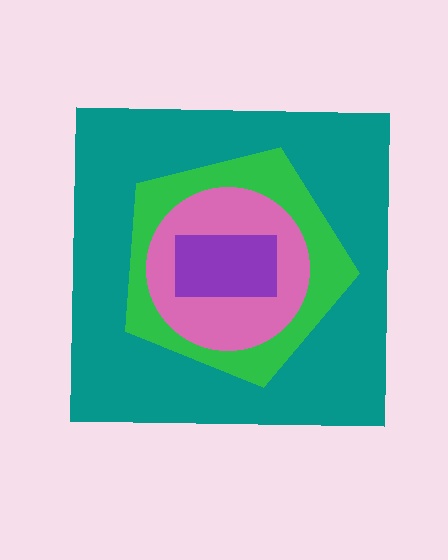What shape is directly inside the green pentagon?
The pink circle.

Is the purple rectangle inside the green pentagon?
Yes.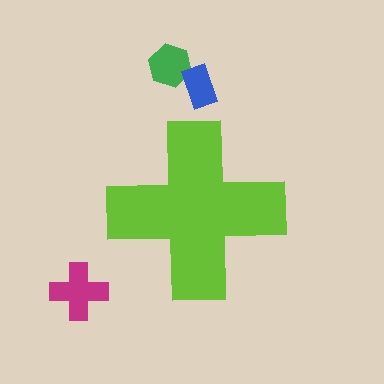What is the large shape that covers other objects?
A lime cross.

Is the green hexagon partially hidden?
No, the green hexagon is fully visible.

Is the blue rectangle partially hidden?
No, the blue rectangle is fully visible.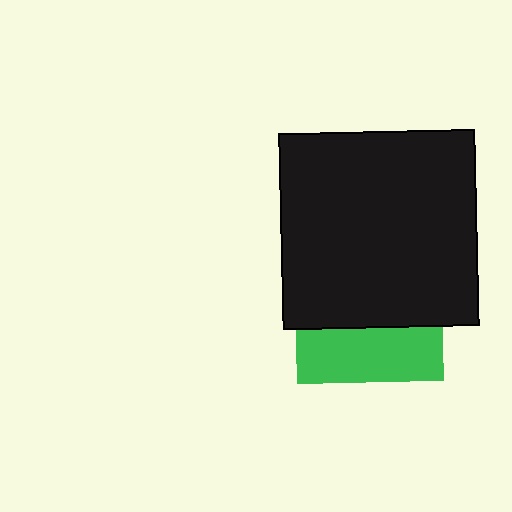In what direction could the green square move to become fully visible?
The green square could move down. That would shift it out from behind the black square entirely.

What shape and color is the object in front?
The object in front is a black square.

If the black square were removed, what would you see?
You would see the complete green square.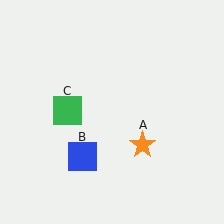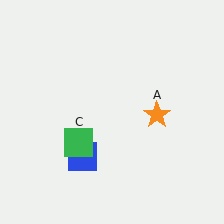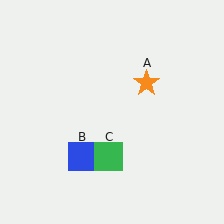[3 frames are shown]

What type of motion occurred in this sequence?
The orange star (object A), green square (object C) rotated counterclockwise around the center of the scene.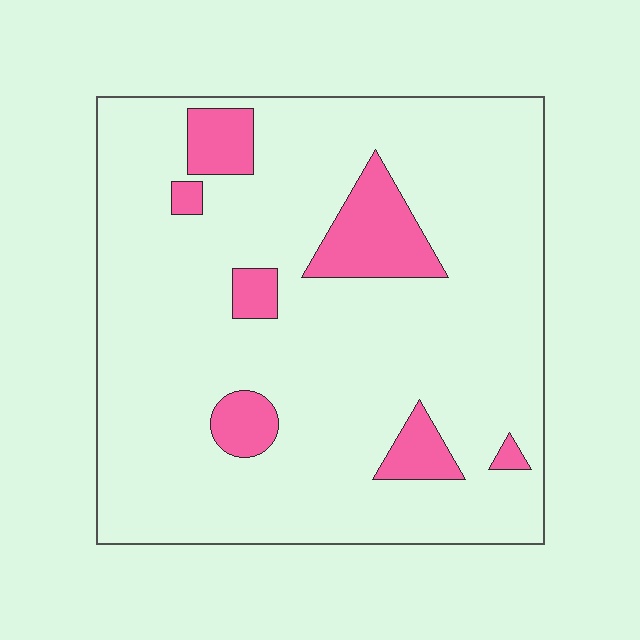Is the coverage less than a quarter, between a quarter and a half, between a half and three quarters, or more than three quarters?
Less than a quarter.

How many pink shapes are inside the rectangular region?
7.